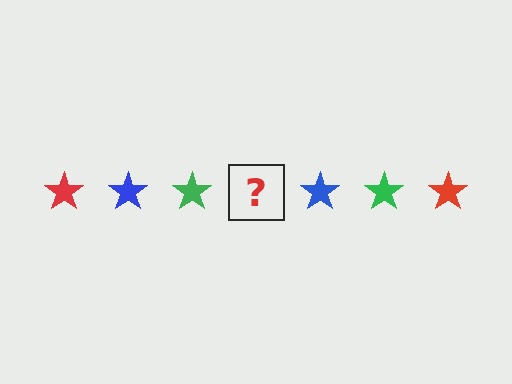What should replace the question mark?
The question mark should be replaced with a red star.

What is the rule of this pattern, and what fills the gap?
The rule is that the pattern cycles through red, blue, green stars. The gap should be filled with a red star.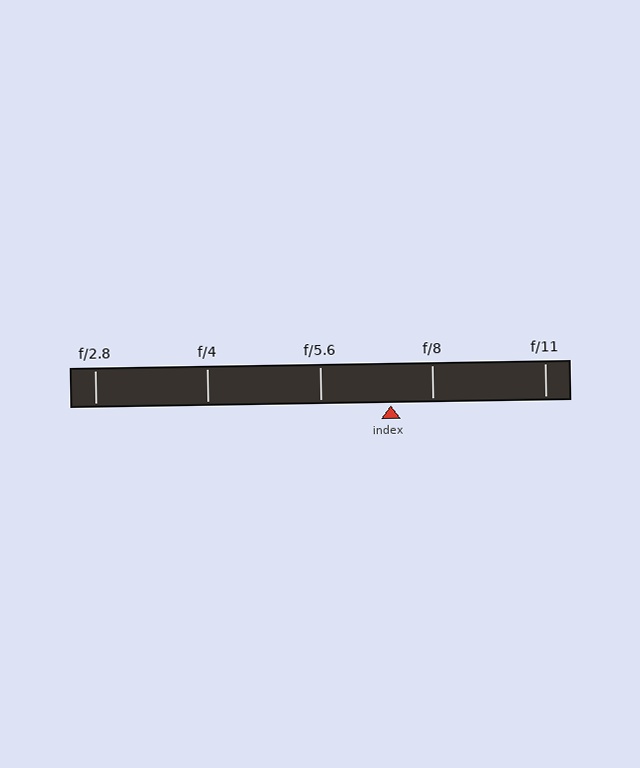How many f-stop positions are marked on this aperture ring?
There are 5 f-stop positions marked.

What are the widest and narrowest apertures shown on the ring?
The widest aperture shown is f/2.8 and the narrowest is f/11.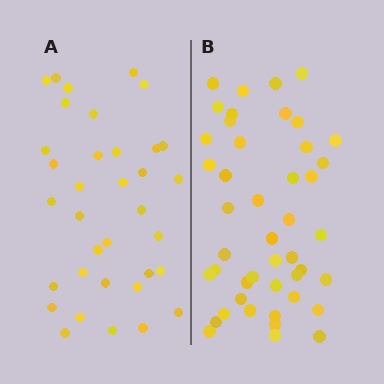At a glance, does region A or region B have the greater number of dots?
Region B (the right region) has more dots.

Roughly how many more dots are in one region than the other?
Region B has roughly 10 or so more dots than region A.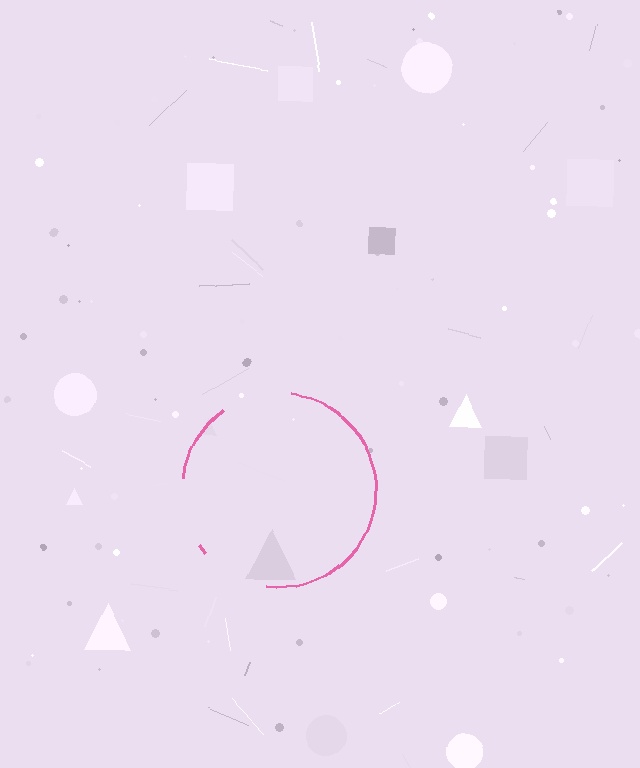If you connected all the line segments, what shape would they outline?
They would outline a circle.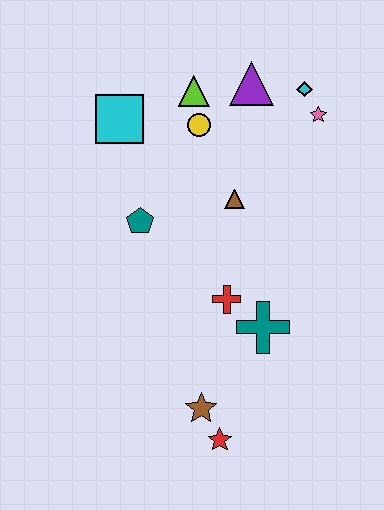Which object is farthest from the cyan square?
The red star is farthest from the cyan square.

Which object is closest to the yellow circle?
The lime triangle is closest to the yellow circle.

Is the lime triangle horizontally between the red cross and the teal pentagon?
Yes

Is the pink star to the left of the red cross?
No